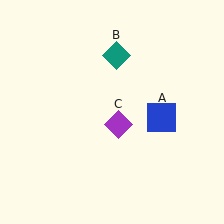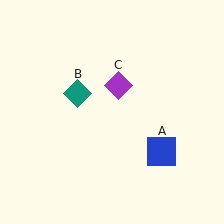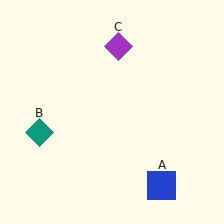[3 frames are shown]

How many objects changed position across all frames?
3 objects changed position: blue square (object A), teal diamond (object B), purple diamond (object C).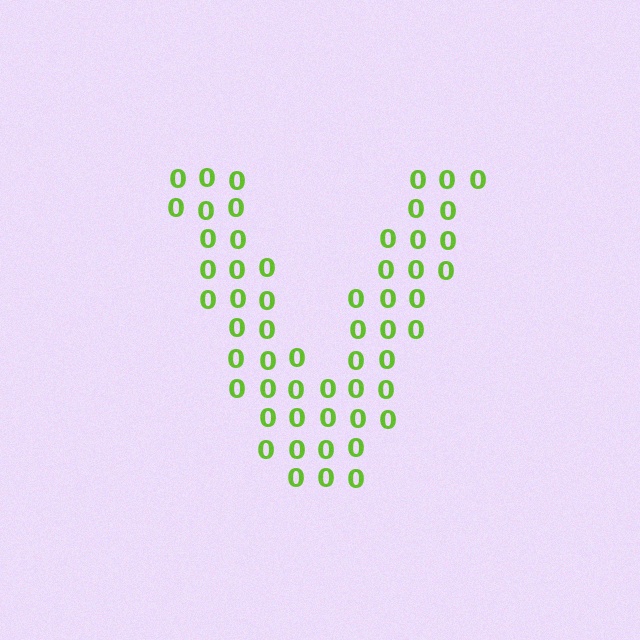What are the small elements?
The small elements are digit 0's.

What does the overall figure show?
The overall figure shows the letter V.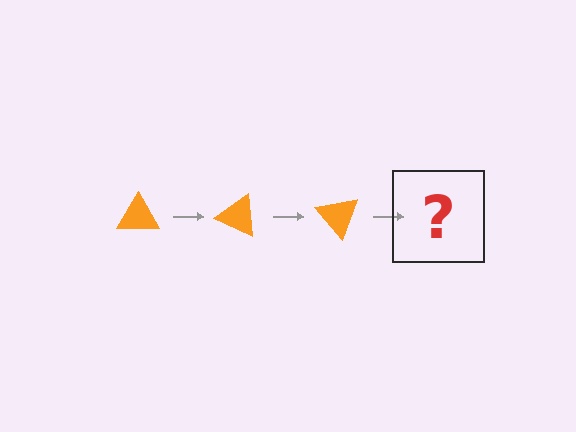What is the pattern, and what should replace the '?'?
The pattern is that the triangle rotates 25 degrees each step. The '?' should be an orange triangle rotated 75 degrees.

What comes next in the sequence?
The next element should be an orange triangle rotated 75 degrees.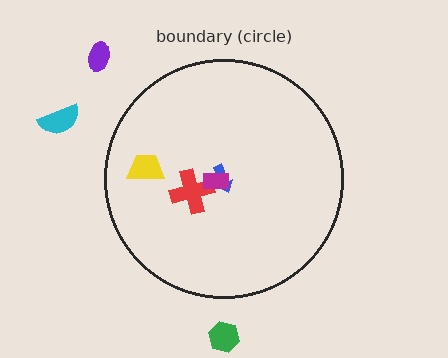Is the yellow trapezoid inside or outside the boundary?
Inside.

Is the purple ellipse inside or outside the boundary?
Outside.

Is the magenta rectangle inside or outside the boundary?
Inside.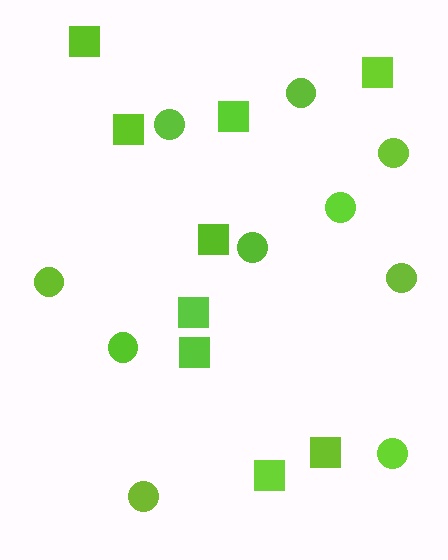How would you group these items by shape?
There are 2 groups: one group of circles (10) and one group of squares (9).